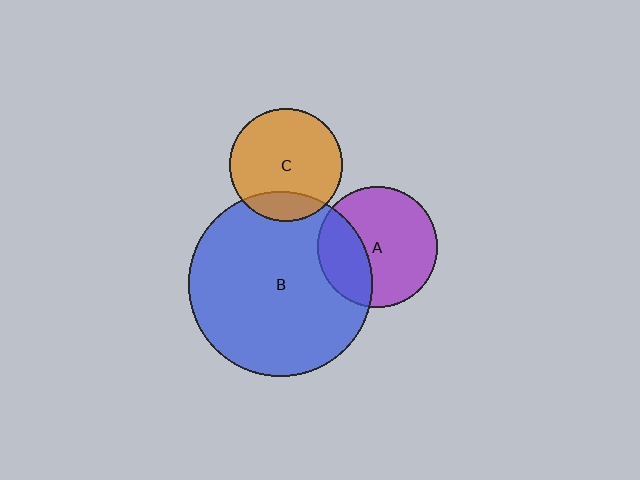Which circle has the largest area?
Circle B (blue).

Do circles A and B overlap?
Yes.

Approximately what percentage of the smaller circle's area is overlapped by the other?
Approximately 30%.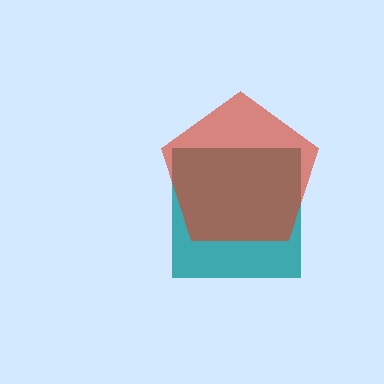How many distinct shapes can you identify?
There are 2 distinct shapes: a teal square, a red pentagon.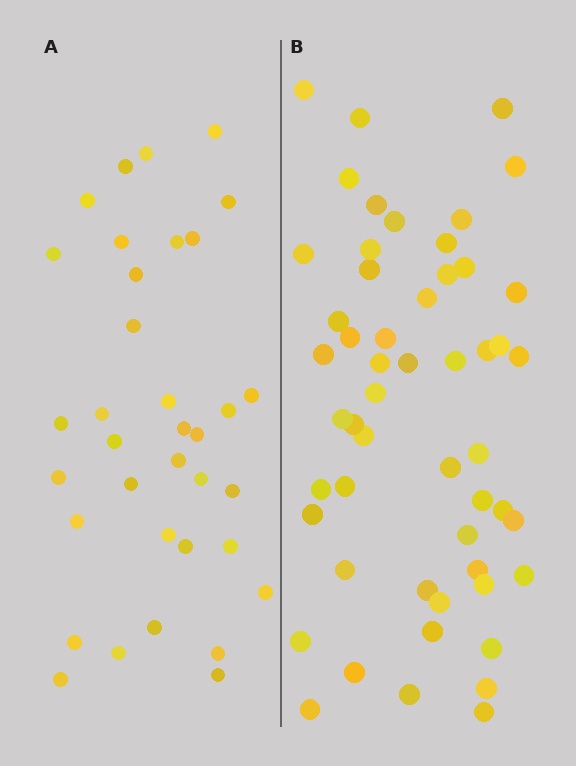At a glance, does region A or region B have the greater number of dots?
Region B (the right region) has more dots.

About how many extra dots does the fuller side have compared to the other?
Region B has approximately 20 more dots than region A.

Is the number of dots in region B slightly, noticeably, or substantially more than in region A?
Region B has substantially more. The ratio is roughly 1.5 to 1.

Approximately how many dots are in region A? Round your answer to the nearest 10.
About 40 dots. (The exact count is 35, which rounds to 40.)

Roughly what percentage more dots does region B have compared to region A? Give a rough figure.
About 50% more.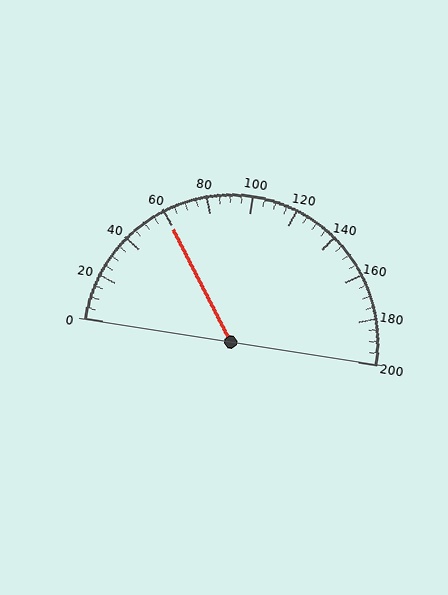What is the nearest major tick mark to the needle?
The nearest major tick mark is 60.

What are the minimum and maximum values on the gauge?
The gauge ranges from 0 to 200.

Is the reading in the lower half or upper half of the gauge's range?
The reading is in the lower half of the range (0 to 200).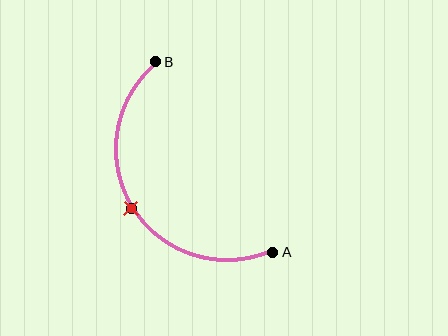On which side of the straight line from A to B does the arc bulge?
The arc bulges to the left of the straight line connecting A and B.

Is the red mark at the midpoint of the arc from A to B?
Yes. The red mark lies on the arc at equal arc-length from both A and B — it is the arc midpoint.